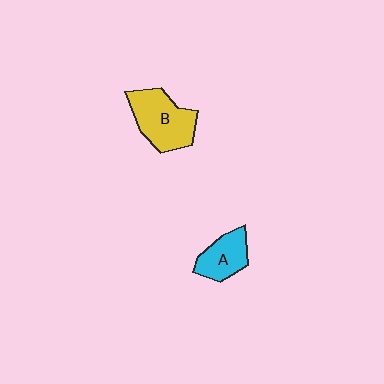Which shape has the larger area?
Shape B (yellow).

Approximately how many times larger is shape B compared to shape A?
Approximately 1.5 times.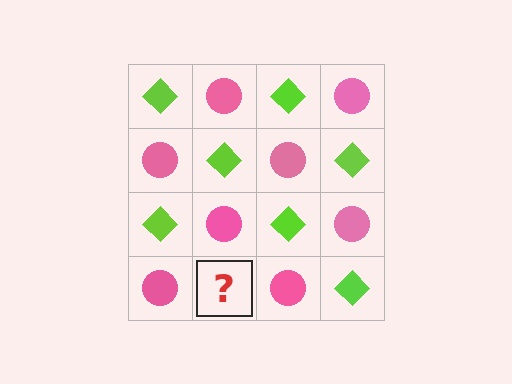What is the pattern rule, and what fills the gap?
The rule is that it alternates lime diamond and pink circle in a checkerboard pattern. The gap should be filled with a lime diamond.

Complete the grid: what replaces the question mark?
The question mark should be replaced with a lime diamond.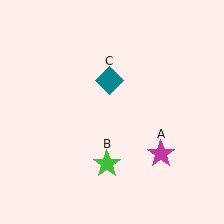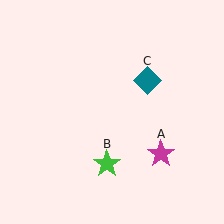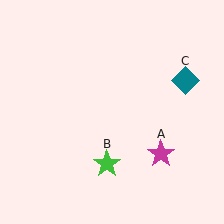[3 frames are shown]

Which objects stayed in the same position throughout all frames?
Magenta star (object A) and green star (object B) remained stationary.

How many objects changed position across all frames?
1 object changed position: teal diamond (object C).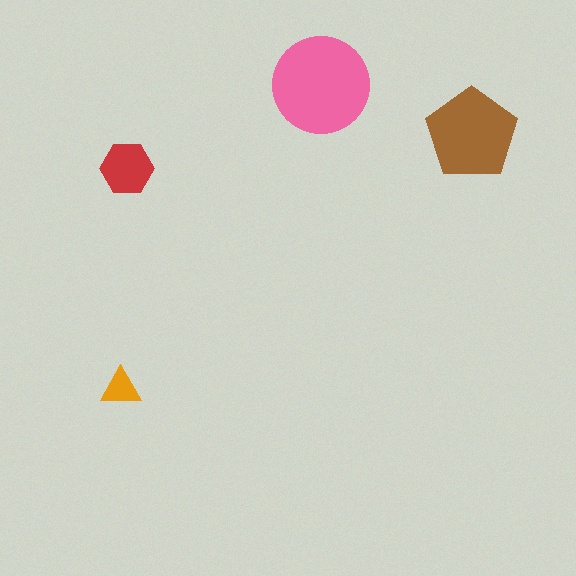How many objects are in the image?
There are 4 objects in the image.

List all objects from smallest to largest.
The orange triangle, the red hexagon, the brown pentagon, the pink circle.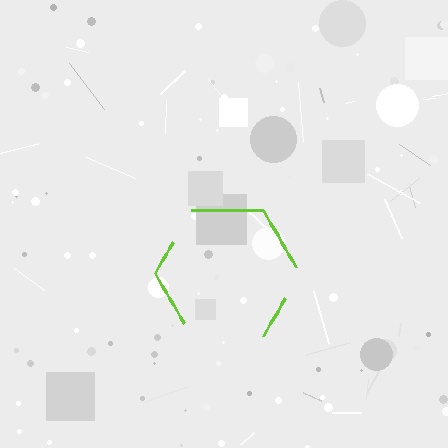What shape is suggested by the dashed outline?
The dashed outline suggests a hexagon.